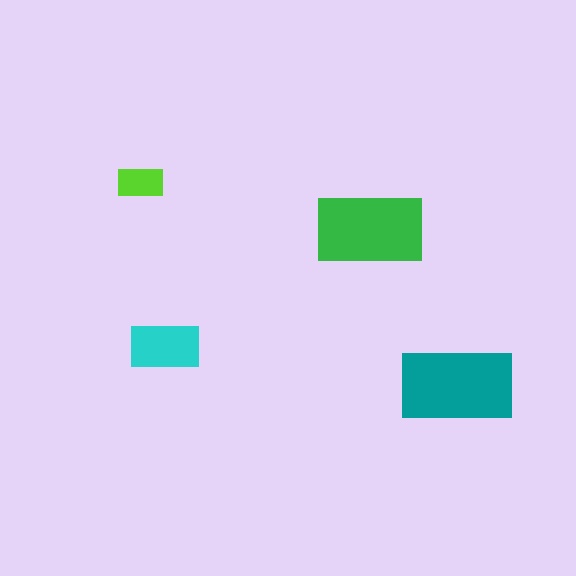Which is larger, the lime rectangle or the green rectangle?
The green one.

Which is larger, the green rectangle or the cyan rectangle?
The green one.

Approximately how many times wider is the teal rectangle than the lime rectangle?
About 2.5 times wider.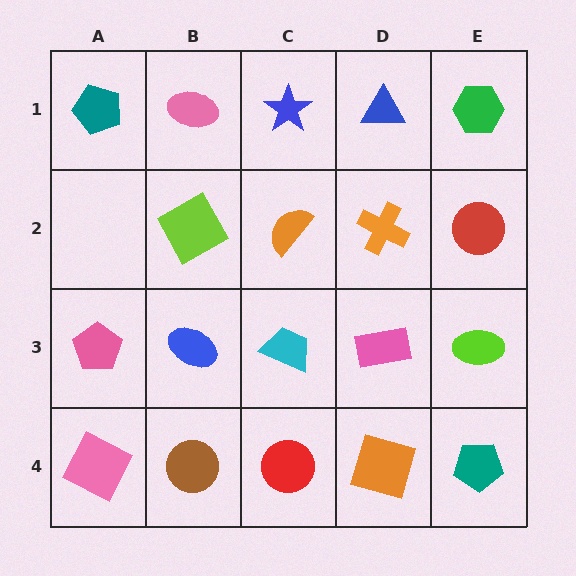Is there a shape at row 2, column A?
No, that cell is empty.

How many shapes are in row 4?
5 shapes.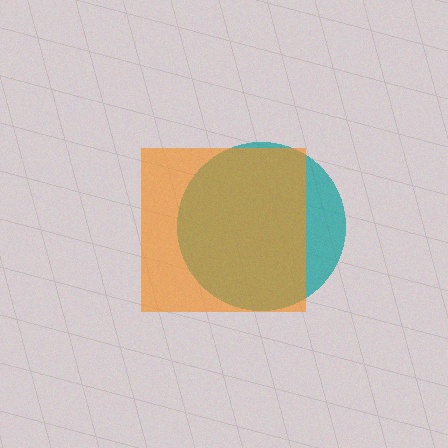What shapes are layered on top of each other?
The layered shapes are: a teal circle, an orange square.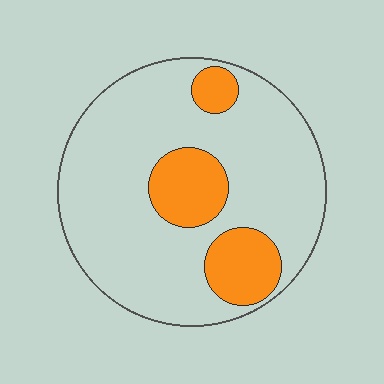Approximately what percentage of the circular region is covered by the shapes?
Approximately 20%.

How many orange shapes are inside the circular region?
3.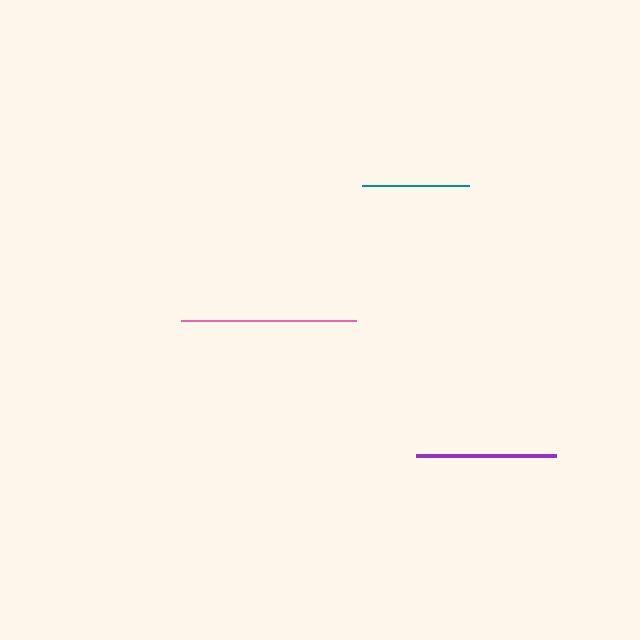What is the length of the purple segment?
The purple segment is approximately 141 pixels long.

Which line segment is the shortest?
The teal line is the shortest at approximately 106 pixels.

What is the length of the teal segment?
The teal segment is approximately 106 pixels long.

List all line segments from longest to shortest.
From longest to shortest: pink, purple, teal.